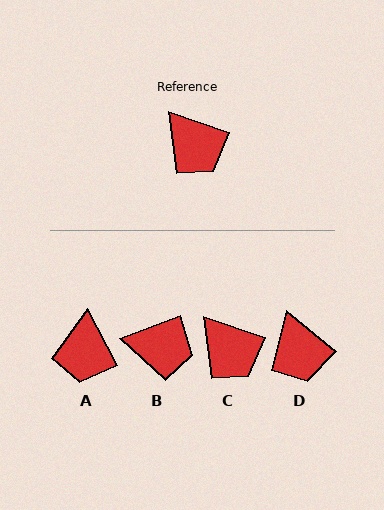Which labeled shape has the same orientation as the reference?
C.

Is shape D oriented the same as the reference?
No, it is off by about 21 degrees.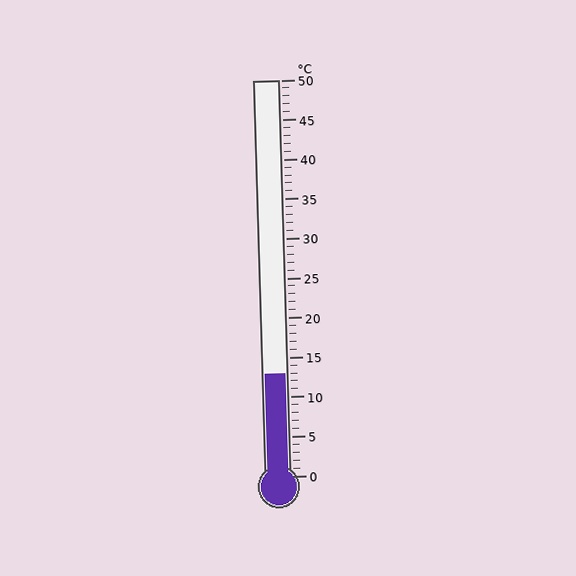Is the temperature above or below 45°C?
The temperature is below 45°C.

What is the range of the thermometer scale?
The thermometer scale ranges from 0°C to 50°C.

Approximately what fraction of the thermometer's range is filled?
The thermometer is filled to approximately 25% of its range.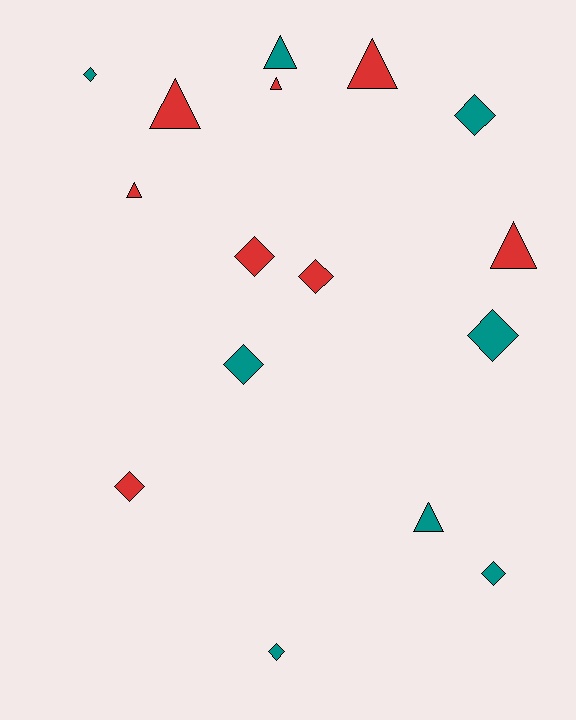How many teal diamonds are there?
There are 6 teal diamonds.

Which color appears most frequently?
Teal, with 8 objects.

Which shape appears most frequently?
Diamond, with 9 objects.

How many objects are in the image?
There are 16 objects.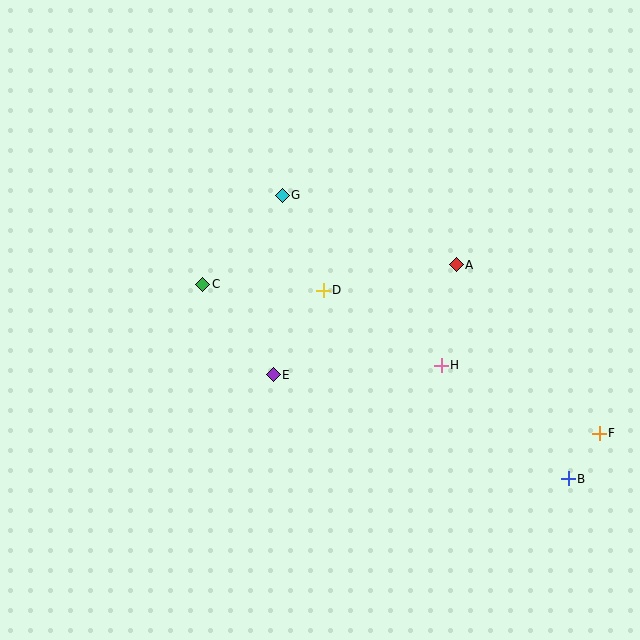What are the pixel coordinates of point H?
Point H is at (441, 365).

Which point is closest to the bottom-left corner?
Point E is closest to the bottom-left corner.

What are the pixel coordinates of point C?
Point C is at (203, 284).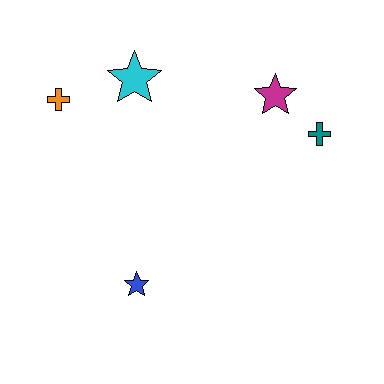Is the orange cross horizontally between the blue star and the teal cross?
No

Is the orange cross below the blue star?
No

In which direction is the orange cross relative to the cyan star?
The orange cross is to the left of the cyan star.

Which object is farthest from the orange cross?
The teal cross is farthest from the orange cross.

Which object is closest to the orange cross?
The cyan star is closest to the orange cross.